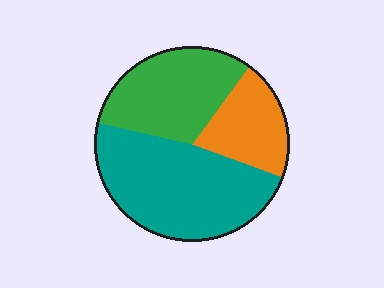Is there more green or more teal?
Teal.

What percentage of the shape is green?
Green takes up between a quarter and a half of the shape.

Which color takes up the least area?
Orange, at roughly 20%.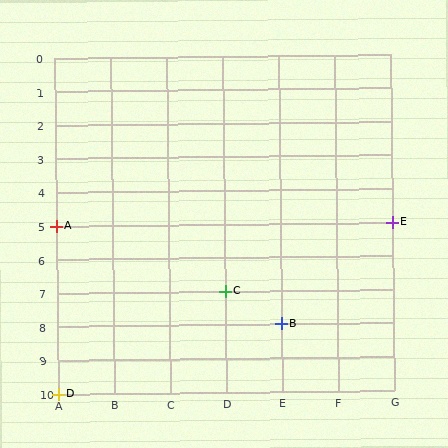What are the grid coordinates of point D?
Point D is at grid coordinates (A, 10).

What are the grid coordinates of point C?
Point C is at grid coordinates (D, 7).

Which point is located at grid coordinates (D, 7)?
Point C is at (D, 7).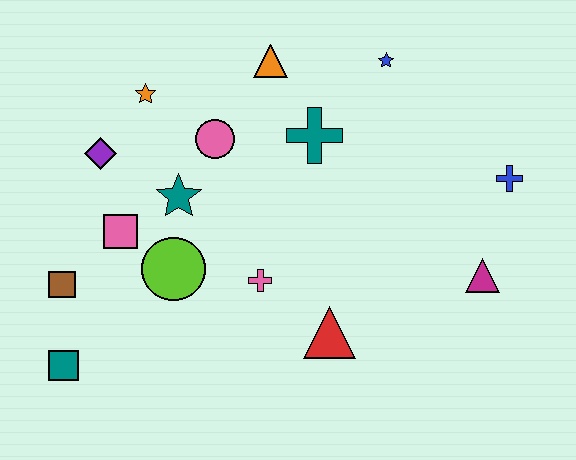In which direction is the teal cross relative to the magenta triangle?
The teal cross is to the left of the magenta triangle.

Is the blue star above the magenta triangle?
Yes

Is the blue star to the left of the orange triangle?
No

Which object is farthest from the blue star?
The teal square is farthest from the blue star.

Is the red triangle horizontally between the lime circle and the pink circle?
No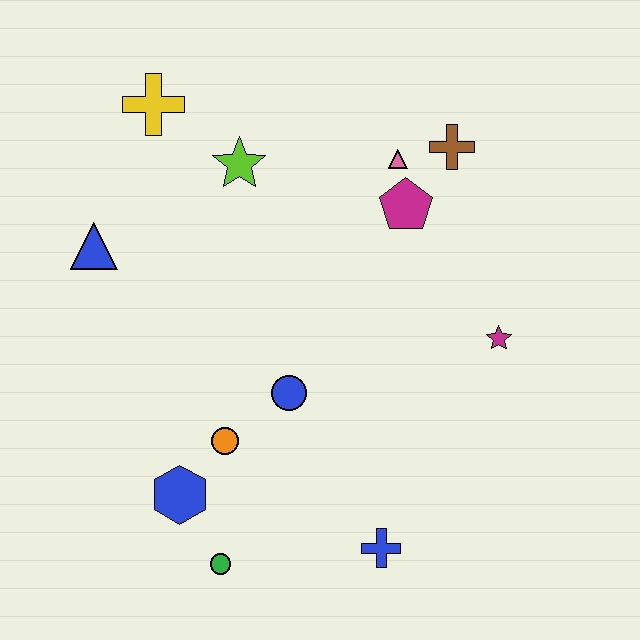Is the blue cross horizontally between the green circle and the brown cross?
Yes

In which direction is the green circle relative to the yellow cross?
The green circle is below the yellow cross.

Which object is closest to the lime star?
The yellow cross is closest to the lime star.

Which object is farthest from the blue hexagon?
The brown cross is farthest from the blue hexagon.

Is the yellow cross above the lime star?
Yes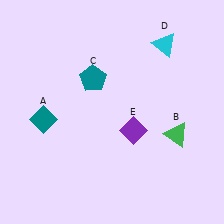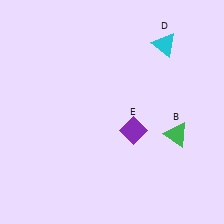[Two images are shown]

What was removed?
The teal pentagon (C), the teal diamond (A) were removed in Image 2.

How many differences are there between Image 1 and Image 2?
There are 2 differences between the two images.